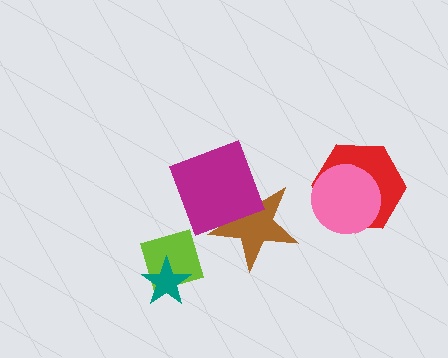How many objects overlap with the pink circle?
1 object overlaps with the pink circle.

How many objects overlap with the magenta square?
1 object overlaps with the magenta square.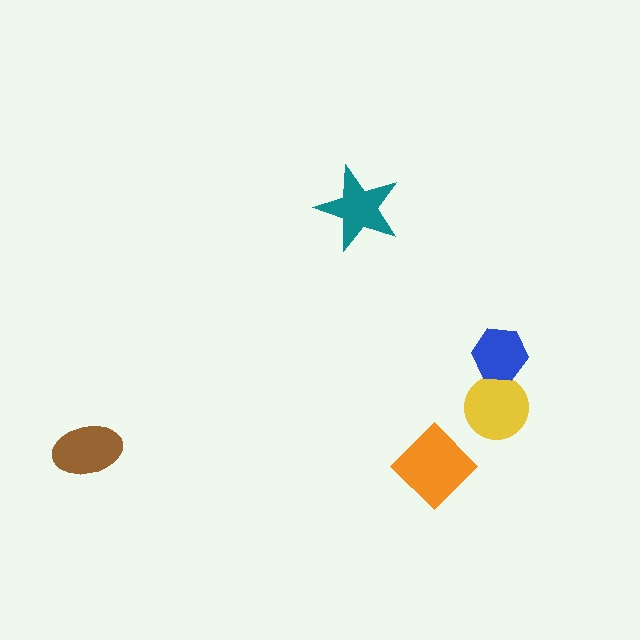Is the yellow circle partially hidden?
Yes, it is partially covered by another shape.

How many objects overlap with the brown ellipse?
0 objects overlap with the brown ellipse.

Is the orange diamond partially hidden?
No, no other shape covers it.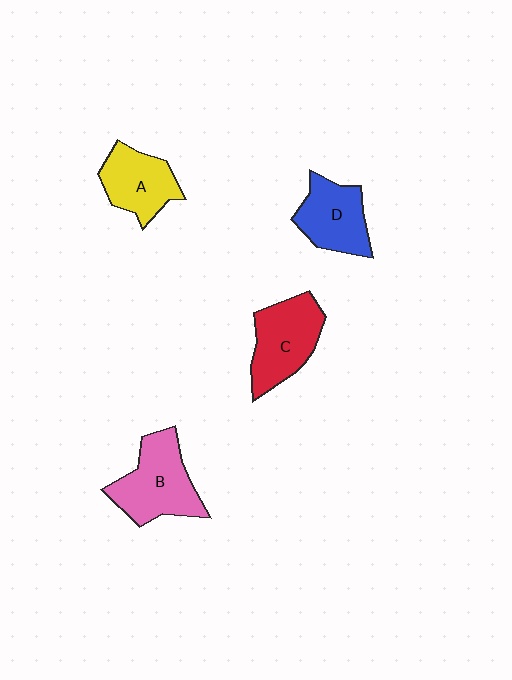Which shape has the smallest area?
Shape A (yellow).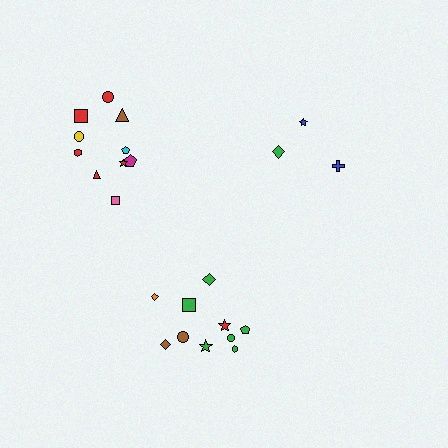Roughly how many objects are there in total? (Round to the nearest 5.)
Roughly 25 objects in total.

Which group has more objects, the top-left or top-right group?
The top-left group.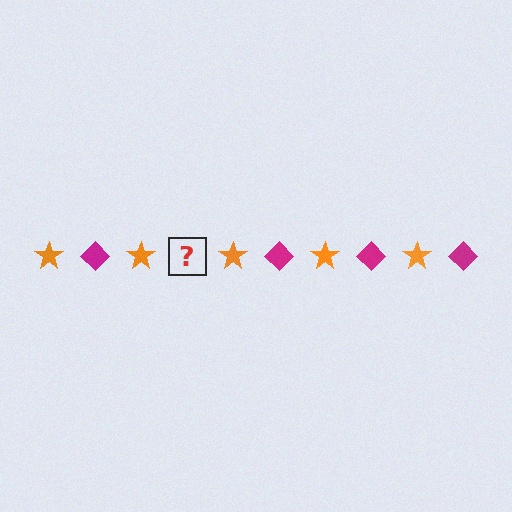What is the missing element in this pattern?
The missing element is a magenta diamond.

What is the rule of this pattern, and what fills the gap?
The rule is that the pattern alternates between orange star and magenta diamond. The gap should be filled with a magenta diamond.